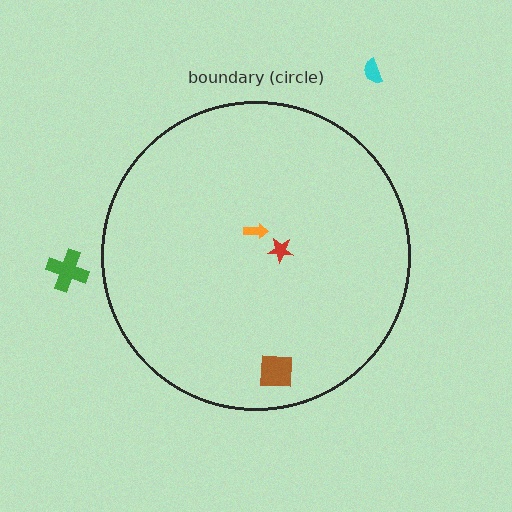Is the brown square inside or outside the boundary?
Inside.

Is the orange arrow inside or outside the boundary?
Inside.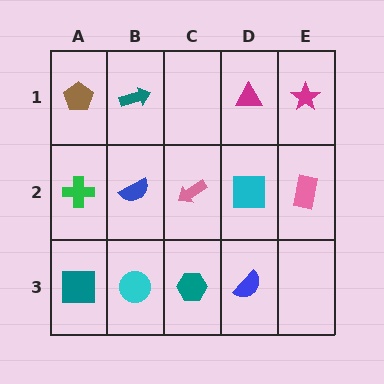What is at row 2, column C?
A pink arrow.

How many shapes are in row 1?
4 shapes.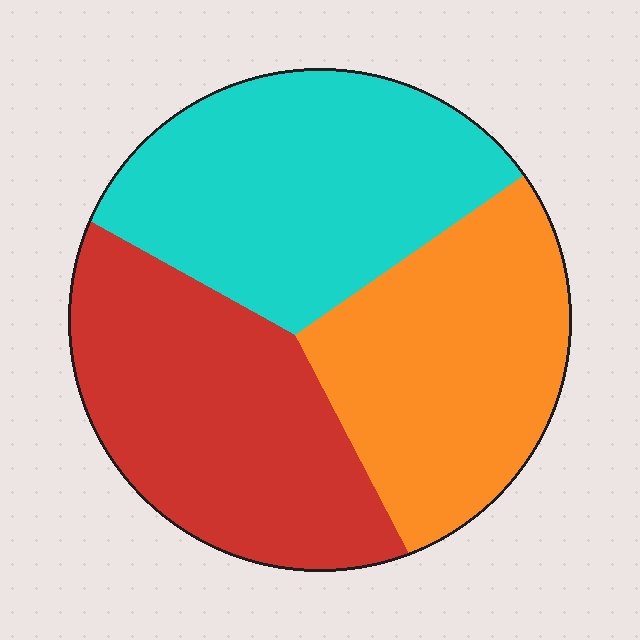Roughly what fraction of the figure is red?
Red covers 34% of the figure.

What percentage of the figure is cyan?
Cyan takes up about one third (1/3) of the figure.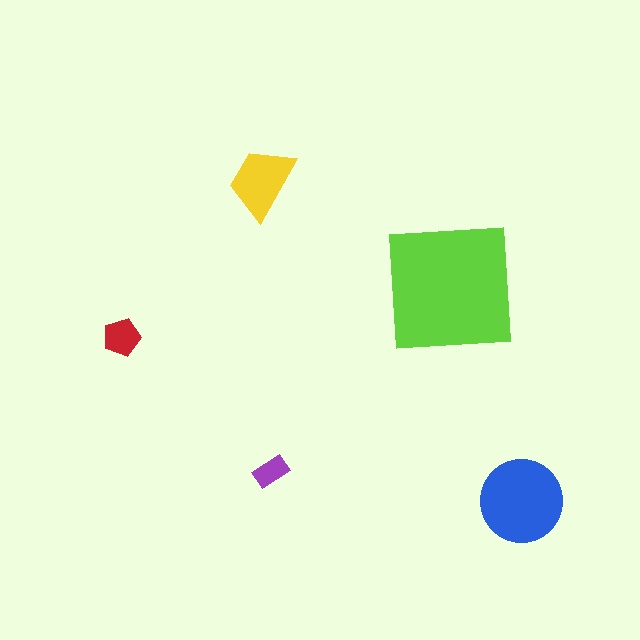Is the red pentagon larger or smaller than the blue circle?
Smaller.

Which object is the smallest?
The purple rectangle.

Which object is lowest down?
The blue circle is bottommost.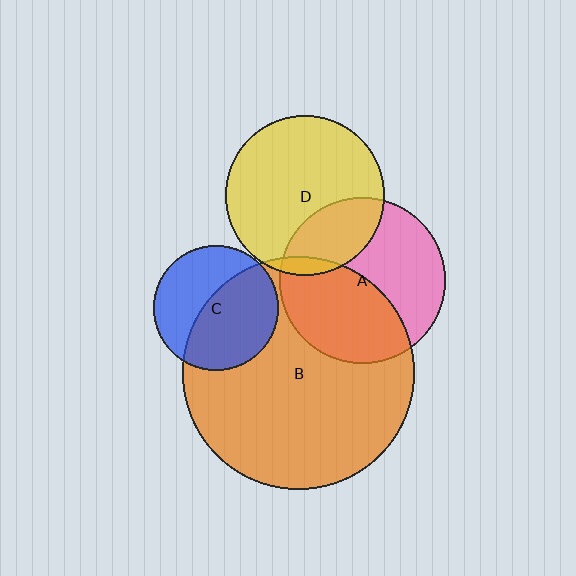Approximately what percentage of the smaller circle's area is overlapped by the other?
Approximately 5%.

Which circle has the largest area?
Circle B (orange).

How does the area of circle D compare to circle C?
Approximately 1.6 times.